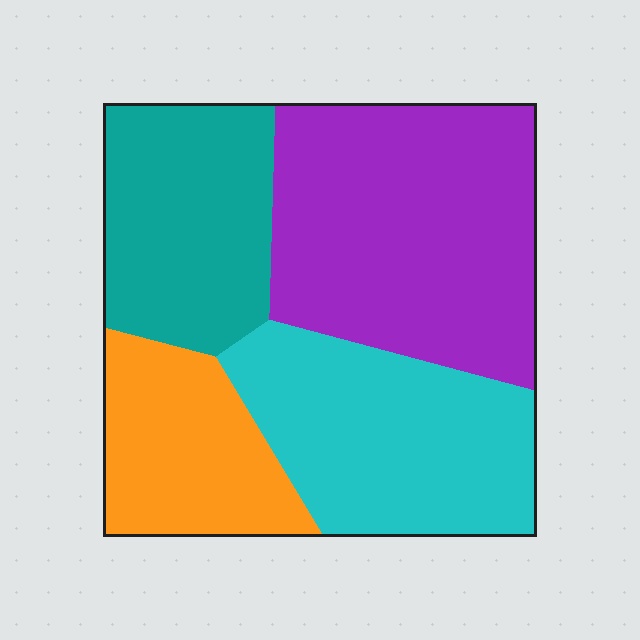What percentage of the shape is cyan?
Cyan covers around 25% of the shape.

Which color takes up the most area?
Purple, at roughly 35%.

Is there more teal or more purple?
Purple.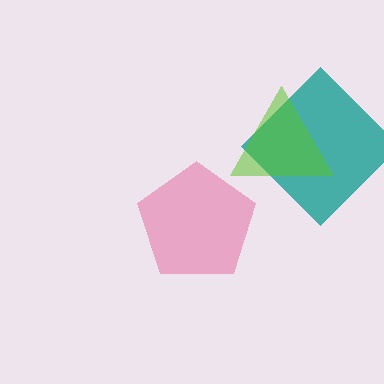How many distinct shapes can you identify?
There are 3 distinct shapes: a teal diamond, a pink pentagon, a lime triangle.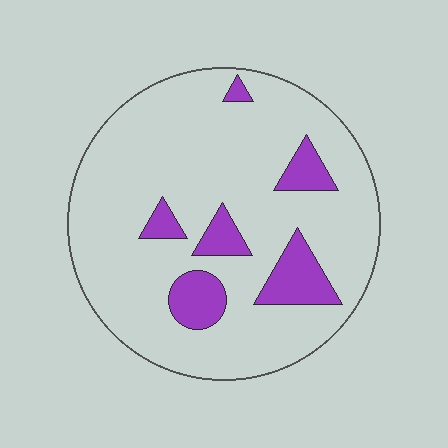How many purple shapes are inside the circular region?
6.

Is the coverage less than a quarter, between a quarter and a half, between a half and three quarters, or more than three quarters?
Less than a quarter.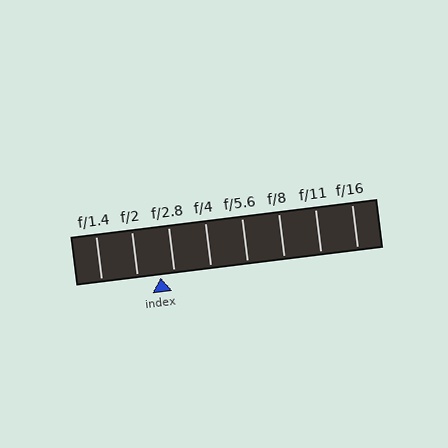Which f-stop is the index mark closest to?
The index mark is closest to f/2.8.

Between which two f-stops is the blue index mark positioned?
The index mark is between f/2 and f/2.8.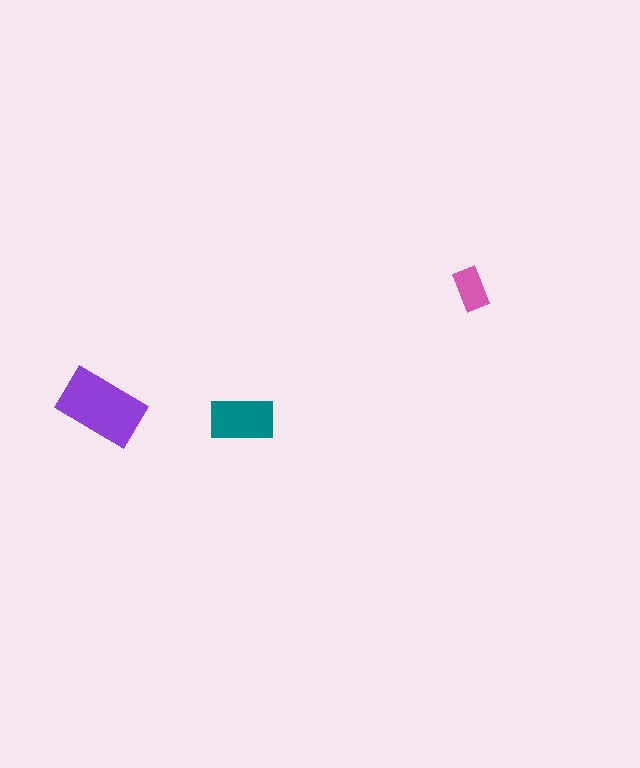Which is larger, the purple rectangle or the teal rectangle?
The purple one.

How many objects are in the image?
There are 3 objects in the image.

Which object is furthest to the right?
The pink rectangle is rightmost.